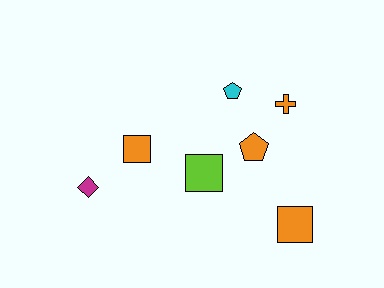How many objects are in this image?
There are 7 objects.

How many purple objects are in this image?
There are no purple objects.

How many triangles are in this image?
There are no triangles.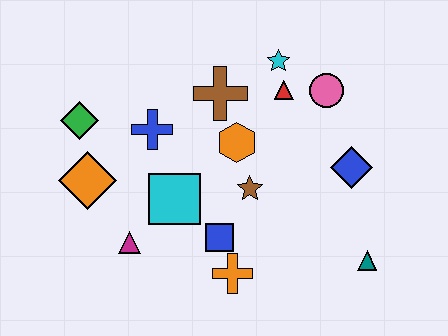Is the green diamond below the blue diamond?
No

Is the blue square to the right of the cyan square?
Yes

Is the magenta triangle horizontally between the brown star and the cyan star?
No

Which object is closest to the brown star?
The orange hexagon is closest to the brown star.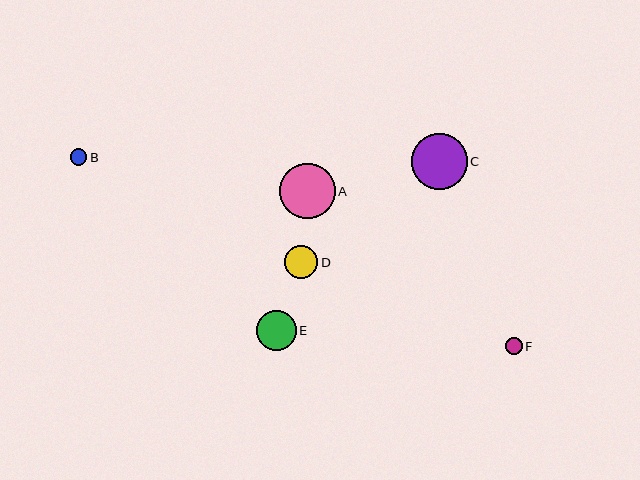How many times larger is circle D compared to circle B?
Circle D is approximately 2.0 times the size of circle B.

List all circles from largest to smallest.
From largest to smallest: A, C, E, D, F, B.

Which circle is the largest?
Circle A is the largest with a size of approximately 56 pixels.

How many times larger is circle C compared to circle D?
Circle C is approximately 1.7 times the size of circle D.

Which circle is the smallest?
Circle B is the smallest with a size of approximately 16 pixels.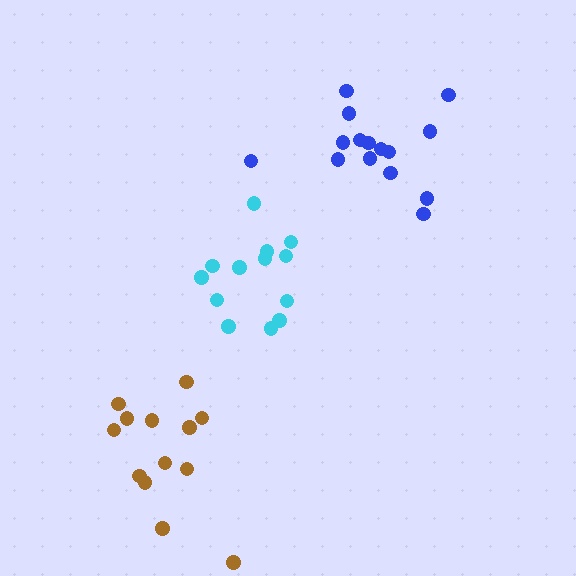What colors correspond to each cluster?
The clusters are colored: cyan, blue, brown.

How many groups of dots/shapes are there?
There are 3 groups.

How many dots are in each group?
Group 1: 13 dots, Group 2: 15 dots, Group 3: 13 dots (41 total).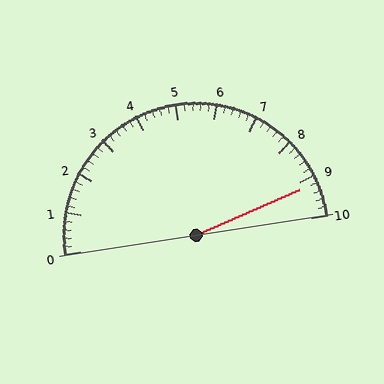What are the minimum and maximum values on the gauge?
The gauge ranges from 0 to 10.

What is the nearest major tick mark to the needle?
The nearest major tick mark is 9.